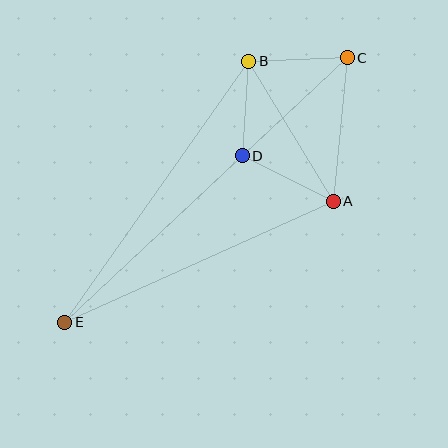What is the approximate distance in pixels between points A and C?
The distance between A and C is approximately 144 pixels.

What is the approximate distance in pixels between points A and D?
The distance between A and D is approximately 102 pixels.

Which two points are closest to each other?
Points B and D are closest to each other.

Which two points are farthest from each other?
Points C and E are farthest from each other.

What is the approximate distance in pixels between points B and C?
The distance between B and C is approximately 99 pixels.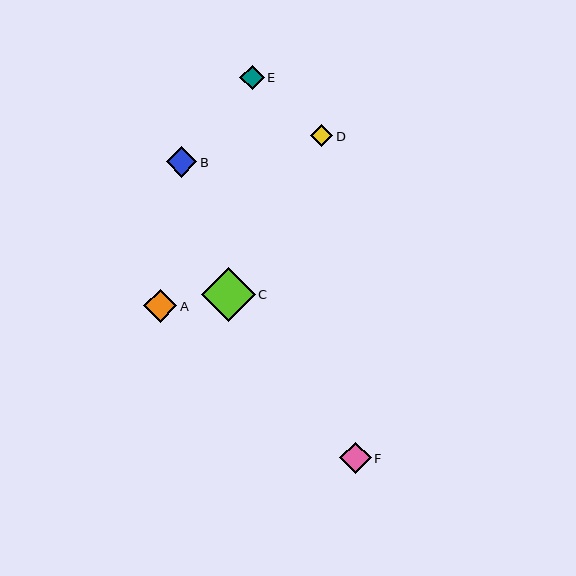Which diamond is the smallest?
Diamond D is the smallest with a size of approximately 22 pixels.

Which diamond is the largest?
Diamond C is the largest with a size of approximately 54 pixels.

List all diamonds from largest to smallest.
From largest to smallest: C, A, F, B, E, D.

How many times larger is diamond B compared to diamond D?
Diamond B is approximately 1.4 times the size of diamond D.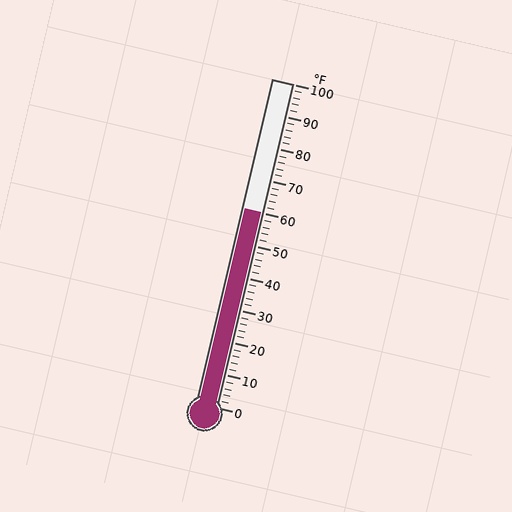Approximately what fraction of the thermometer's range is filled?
The thermometer is filled to approximately 60% of its range.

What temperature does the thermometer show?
The thermometer shows approximately 60°F.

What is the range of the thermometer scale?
The thermometer scale ranges from 0°F to 100°F.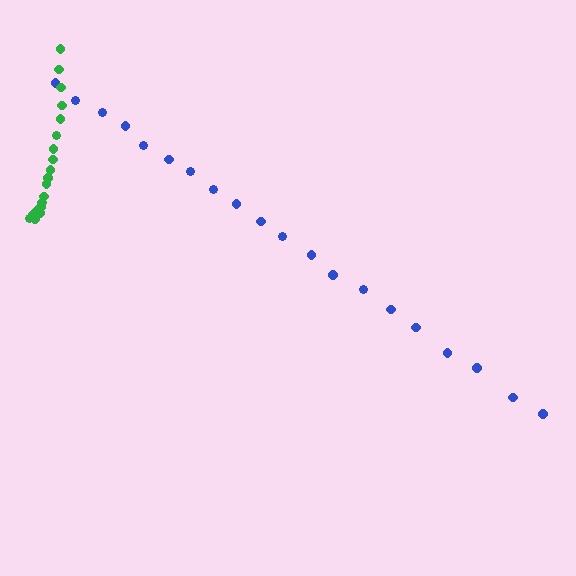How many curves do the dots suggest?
There are 2 distinct paths.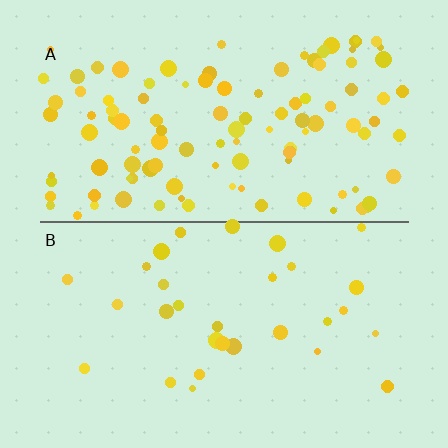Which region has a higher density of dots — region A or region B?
A (the top).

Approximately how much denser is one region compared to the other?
Approximately 3.6× — region A over region B.